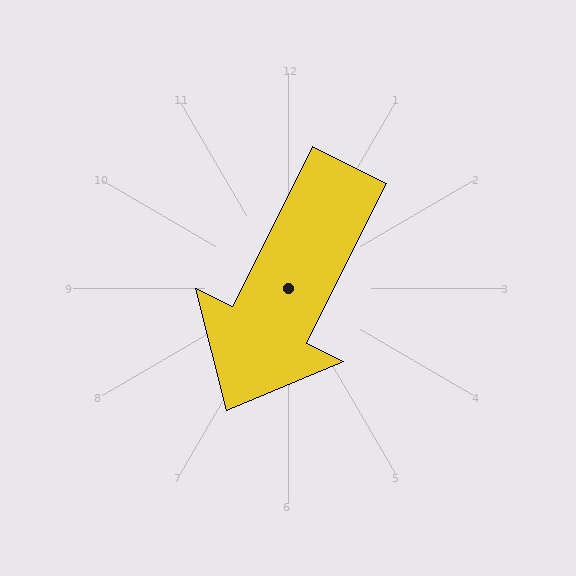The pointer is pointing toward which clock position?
Roughly 7 o'clock.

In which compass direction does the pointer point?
Southwest.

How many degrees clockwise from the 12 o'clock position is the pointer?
Approximately 207 degrees.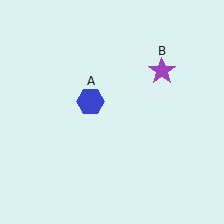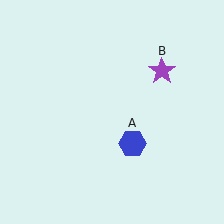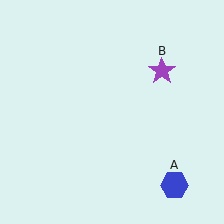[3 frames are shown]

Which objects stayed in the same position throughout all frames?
Purple star (object B) remained stationary.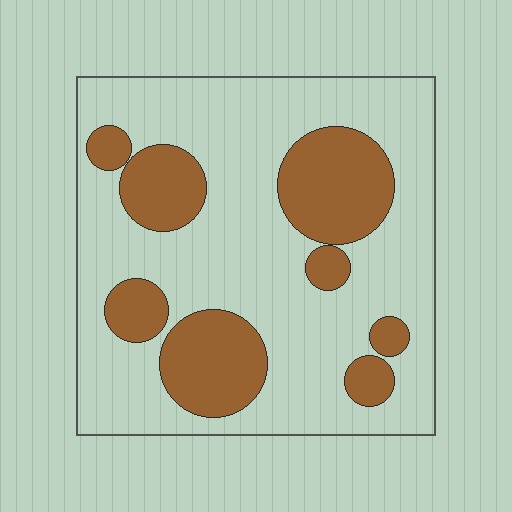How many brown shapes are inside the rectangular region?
8.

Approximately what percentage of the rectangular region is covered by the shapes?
Approximately 30%.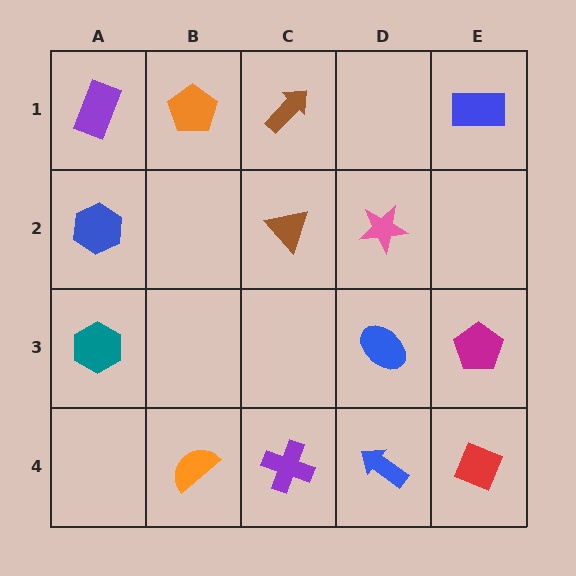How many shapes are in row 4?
4 shapes.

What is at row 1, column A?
A purple rectangle.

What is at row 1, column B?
An orange pentagon.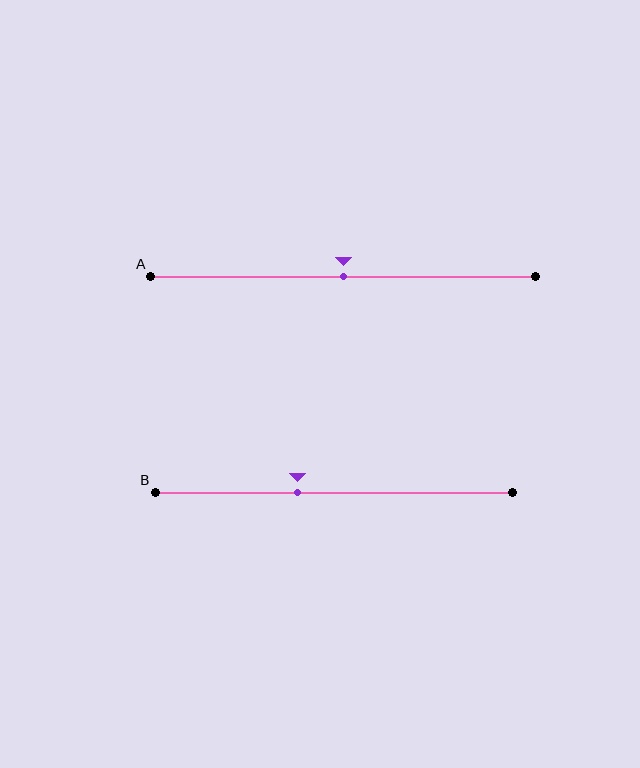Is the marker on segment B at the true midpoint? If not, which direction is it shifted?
No, the marker on segment B is shifted to the left by about 10% of the segment length.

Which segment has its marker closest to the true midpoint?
Segment A has its marker closest to the true midpoint.